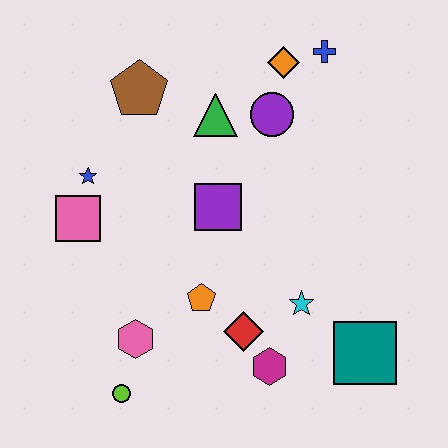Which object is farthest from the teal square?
The brown pentagon is farthest from the teal square.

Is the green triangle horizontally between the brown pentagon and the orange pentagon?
No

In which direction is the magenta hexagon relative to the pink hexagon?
The magenta hexagon is to the right of the pink hexagon.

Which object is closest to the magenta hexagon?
The red diamond is closest to the magenta hexagon.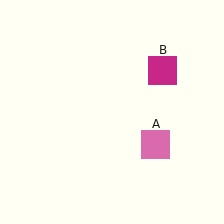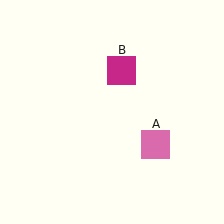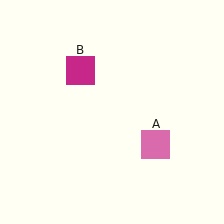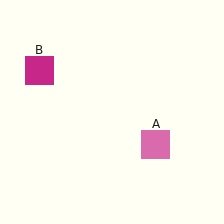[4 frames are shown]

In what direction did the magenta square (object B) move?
The magenta square (object B) moved left.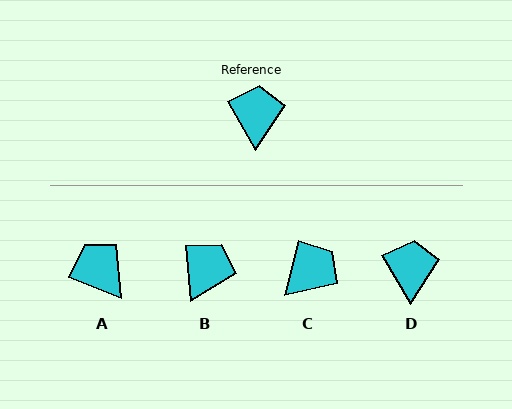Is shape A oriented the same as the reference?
No, it is off by about 38 degrees.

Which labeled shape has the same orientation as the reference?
D.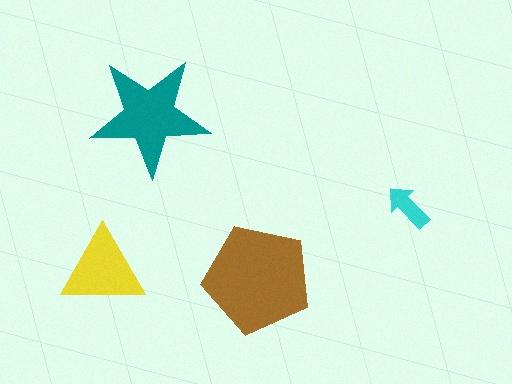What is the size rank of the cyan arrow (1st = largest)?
4th.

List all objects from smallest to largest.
The cyan arrow, the yellow triangle, the teal star, the brown pentagon.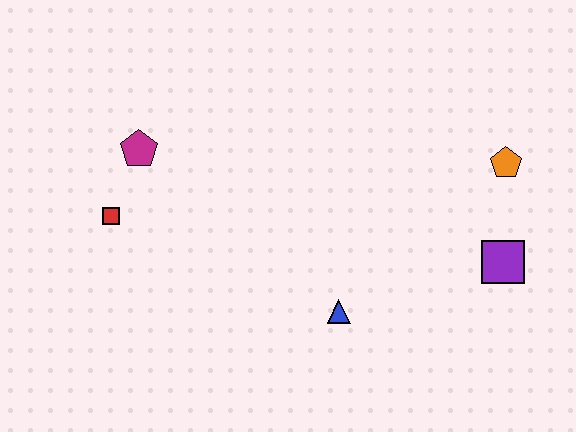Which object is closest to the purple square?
The orange pentagon is closest to the purple square.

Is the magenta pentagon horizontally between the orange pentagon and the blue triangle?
No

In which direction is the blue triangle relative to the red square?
The blue triangle is to the right of the red square.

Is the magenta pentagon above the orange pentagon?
Yes